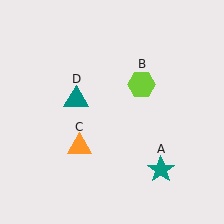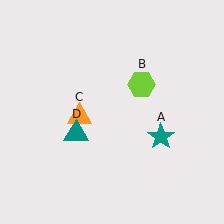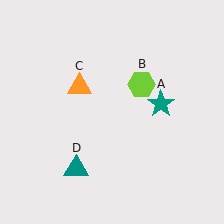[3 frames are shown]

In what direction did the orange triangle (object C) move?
The orange triangle (object C) moved up.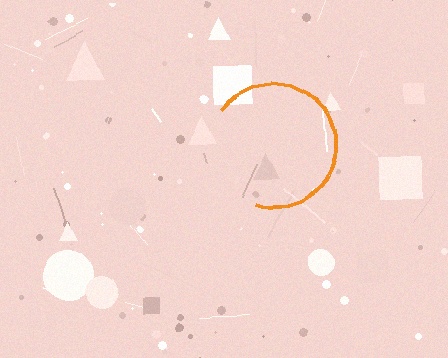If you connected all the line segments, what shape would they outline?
They would outline a circle.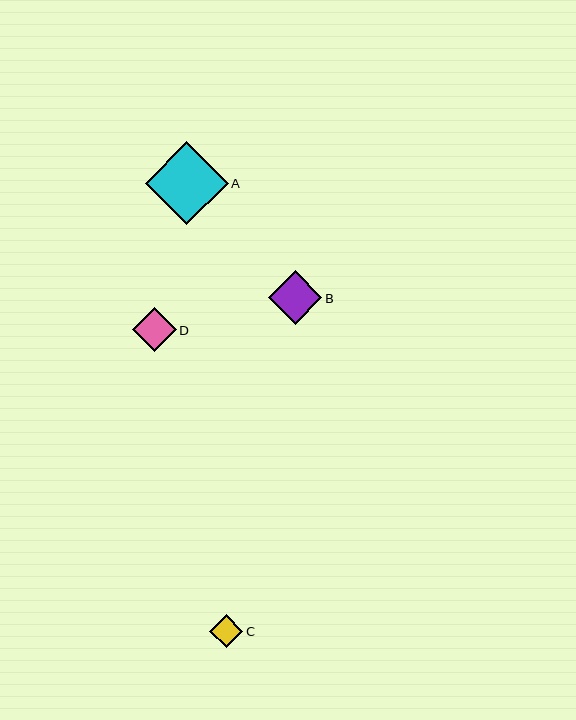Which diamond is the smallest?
Diamond C is the smallest with a size of approximately 33 pixels.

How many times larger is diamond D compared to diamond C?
Diamond D is approximately 1.3 times the size of diamond C.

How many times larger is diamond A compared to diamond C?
Diamond A is approximately 2.5 times the size of diamond C.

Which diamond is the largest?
Diamond A is the largest with a size of approximately 83 pixels.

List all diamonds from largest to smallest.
From largest to smallest: A, B, D, C.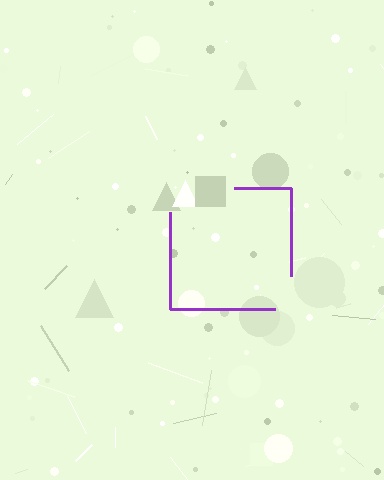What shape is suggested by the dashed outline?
The dashed outline suggests a square.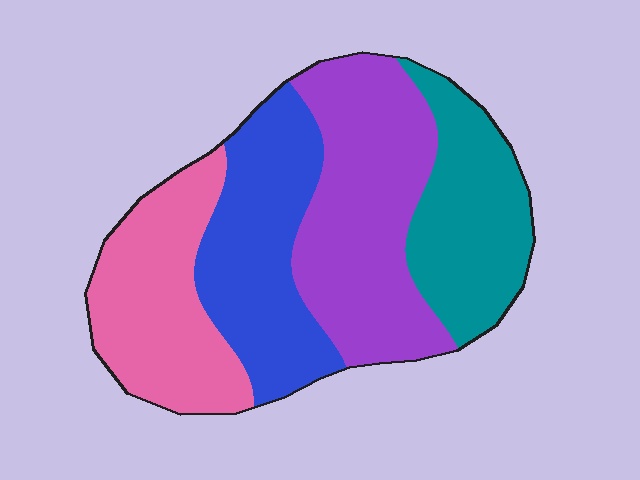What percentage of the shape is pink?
Pink covers roughly 25% of the shape.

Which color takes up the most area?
Purple, at roughly 30%.